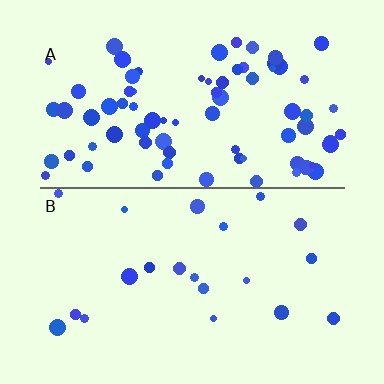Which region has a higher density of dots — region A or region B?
A (the top).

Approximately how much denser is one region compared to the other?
Approximately 3.8× — region A over region B.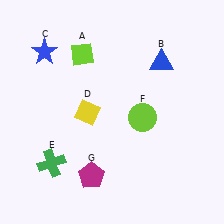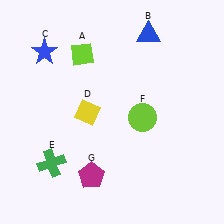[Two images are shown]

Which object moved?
The blue triangle (B) moved up.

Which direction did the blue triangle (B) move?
The blue triangle (B) moved up.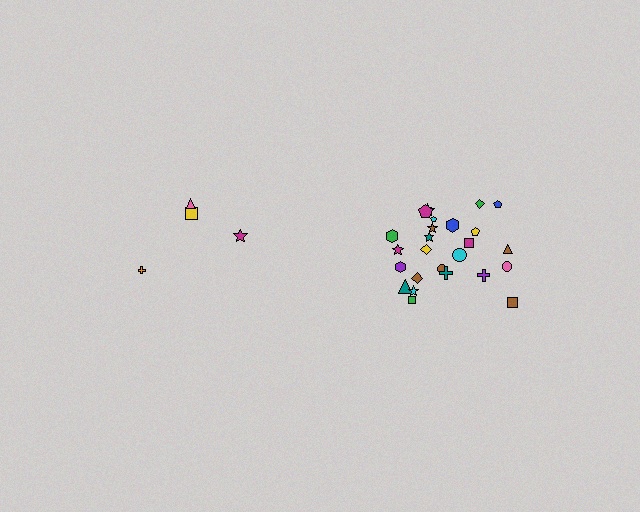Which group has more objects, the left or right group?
The right group.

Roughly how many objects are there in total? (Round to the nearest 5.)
Roughly 30 objects in total.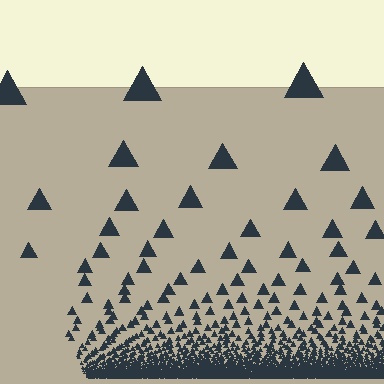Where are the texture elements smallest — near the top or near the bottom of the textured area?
Near the bottom.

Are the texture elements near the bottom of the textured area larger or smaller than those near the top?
Smaller. The gradient is inverted — elements near the bottom are smaller and denser.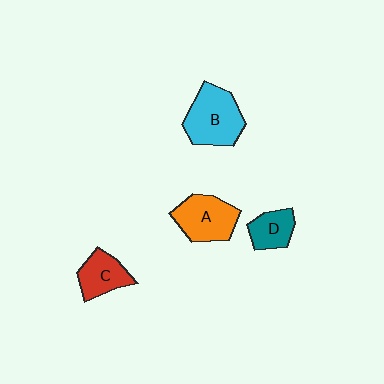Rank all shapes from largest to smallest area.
From largest to smallest: B (cyan), A (orange), C (red), D (teal).